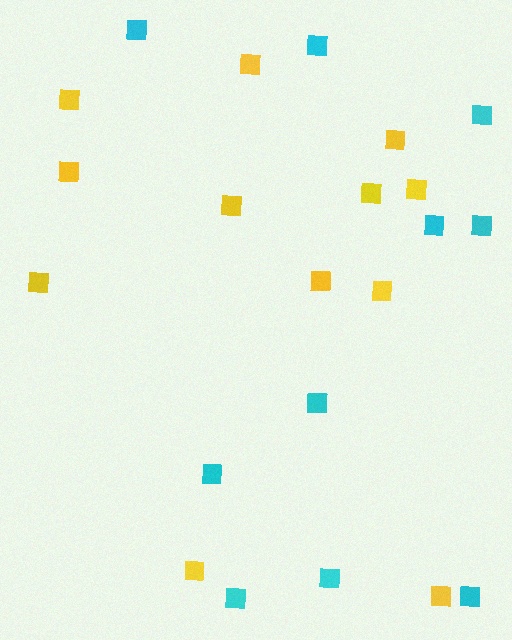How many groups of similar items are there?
There are 2 groups: one group of cyan squares (10) and one group of yellow squares (12).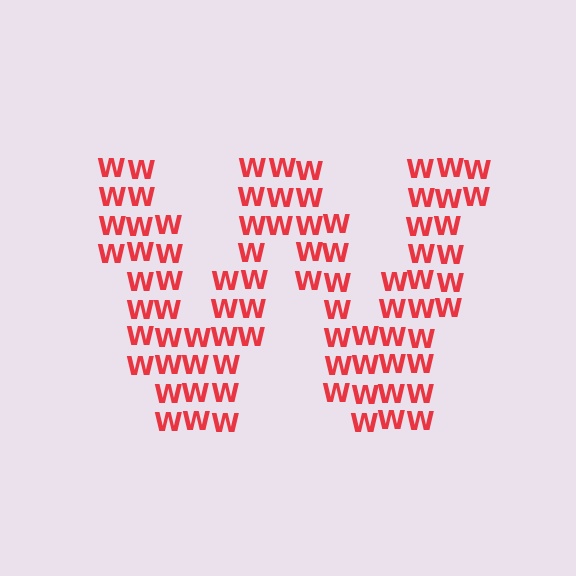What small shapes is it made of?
It is made of small letter W's.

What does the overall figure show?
The overall figure shows the letter W.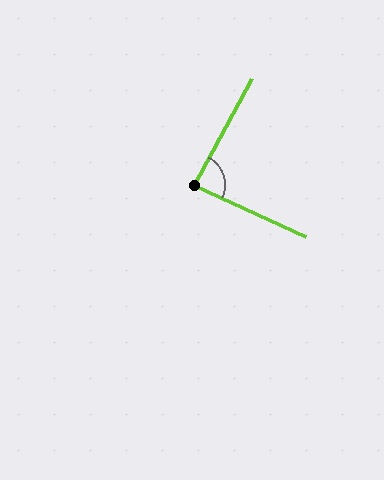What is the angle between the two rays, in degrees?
Approximately 86 degrees.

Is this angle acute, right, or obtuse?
It is approximately a right angle.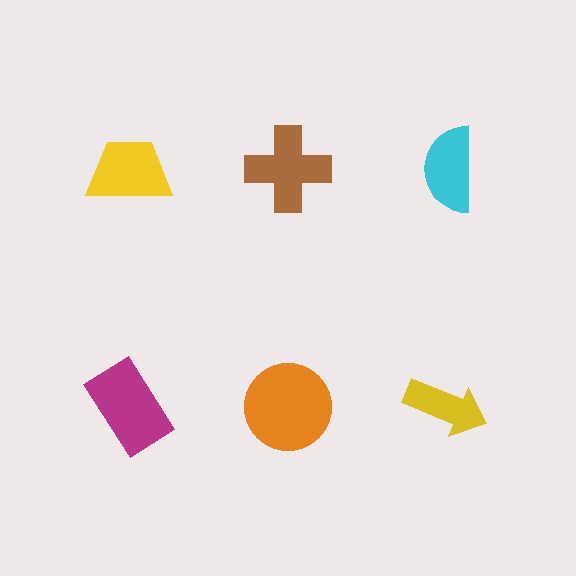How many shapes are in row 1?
3 shapes.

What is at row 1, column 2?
A brown cross.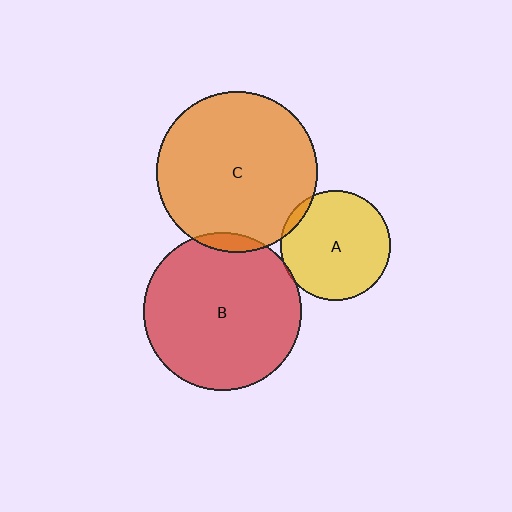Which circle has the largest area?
Circle C (orange).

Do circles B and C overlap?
Yes.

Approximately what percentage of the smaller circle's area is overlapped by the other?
Approximately 5%.